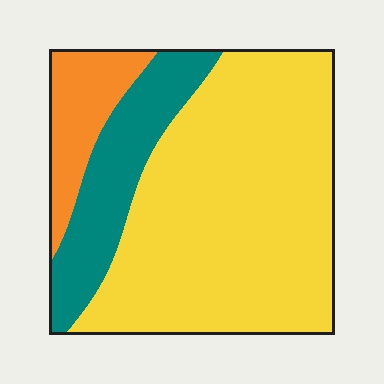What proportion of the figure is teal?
Teal covers around 20% of the figure.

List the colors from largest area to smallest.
From largest to smallest: yellow, teal, orange.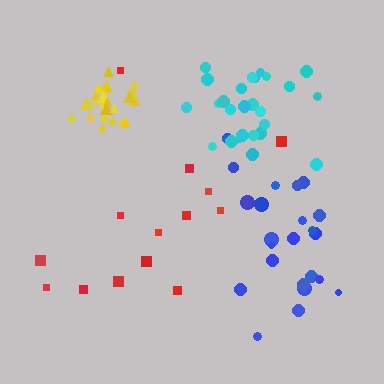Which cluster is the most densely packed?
Yellow.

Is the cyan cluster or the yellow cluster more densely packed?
Yellow.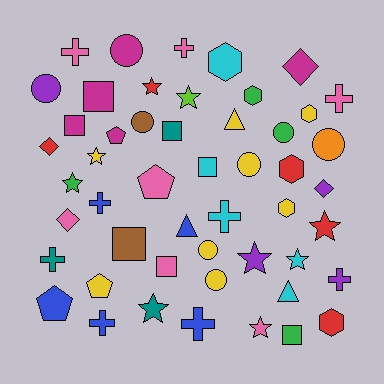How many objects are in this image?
There are 50 objects.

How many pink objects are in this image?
There are 7 pink objects.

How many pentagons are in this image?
There are 4 pentagons.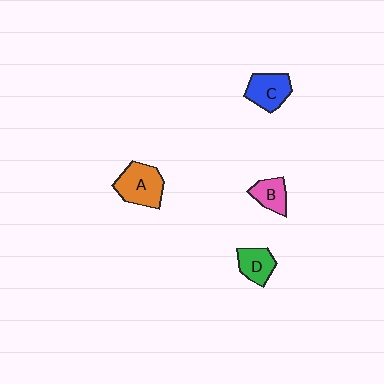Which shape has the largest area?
Shape A (orange).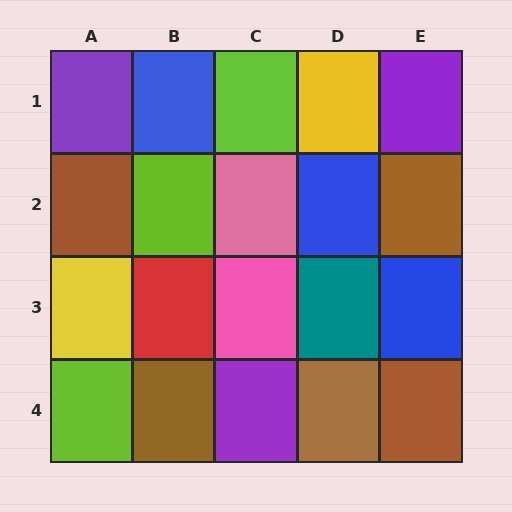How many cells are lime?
3 cells are lime.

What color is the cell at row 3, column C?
Pink.